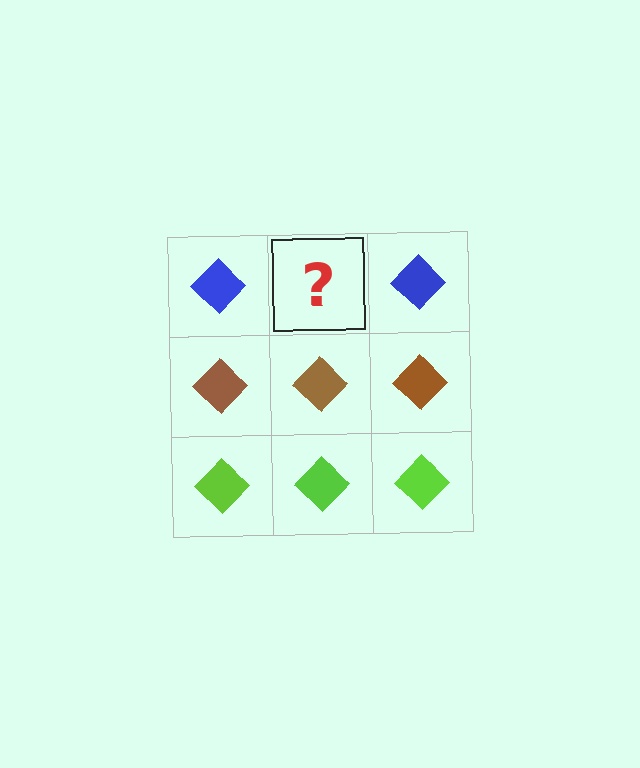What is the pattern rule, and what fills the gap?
The rule is that each row has a consistent color. The gap should be filled with a blue diamond.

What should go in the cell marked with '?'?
The missing cell should contain a blue diamond.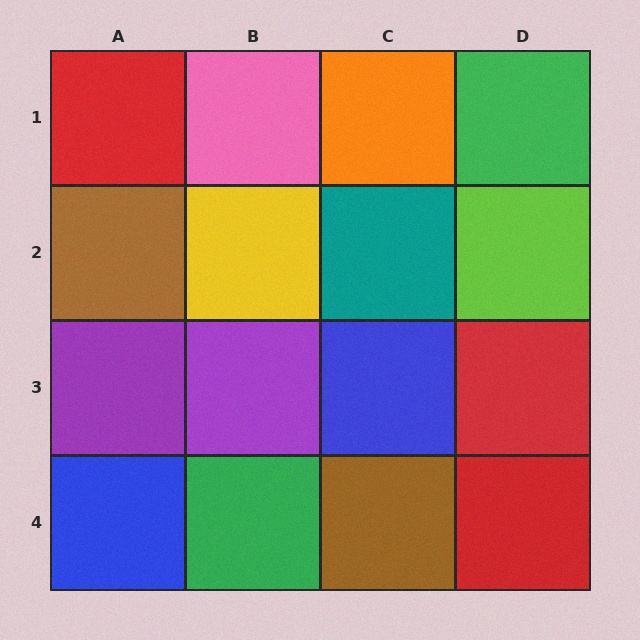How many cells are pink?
1 cell is pink.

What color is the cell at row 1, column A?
Red.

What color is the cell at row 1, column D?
Green.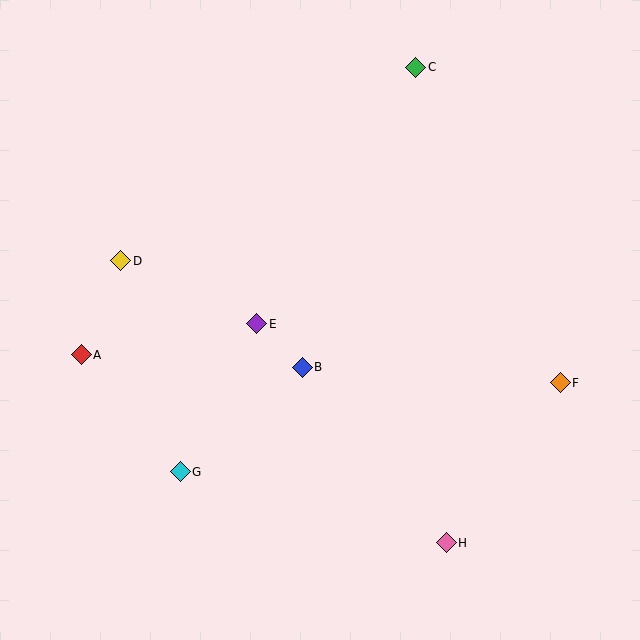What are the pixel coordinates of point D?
Point D is at (121, 261).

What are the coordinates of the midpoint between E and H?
The midpoint between E and H is at (351, 433).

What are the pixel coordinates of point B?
Point B is at (302, 367).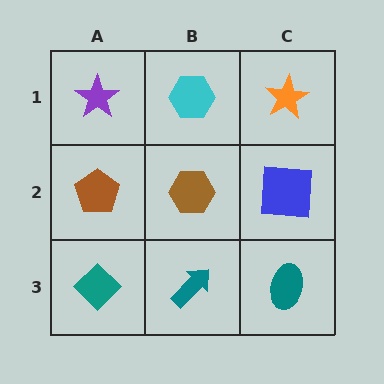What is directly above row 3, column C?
A blue square.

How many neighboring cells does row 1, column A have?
2.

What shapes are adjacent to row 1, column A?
A brown pentagon (row 2, column A), a cyan hexagon (row 1, column B).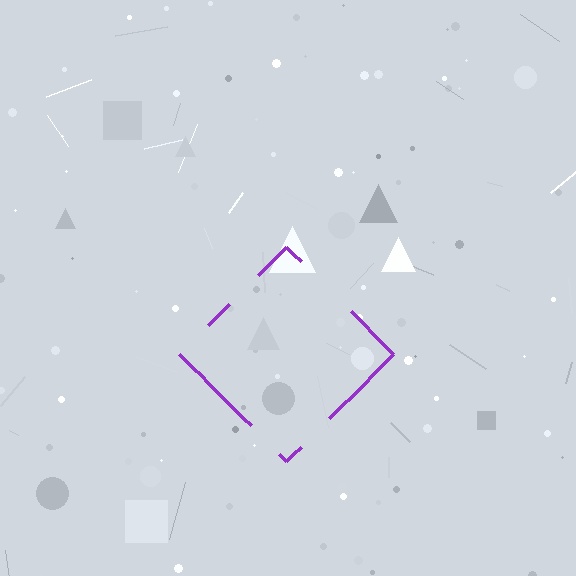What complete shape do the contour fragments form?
The contour fragments form a diamond.